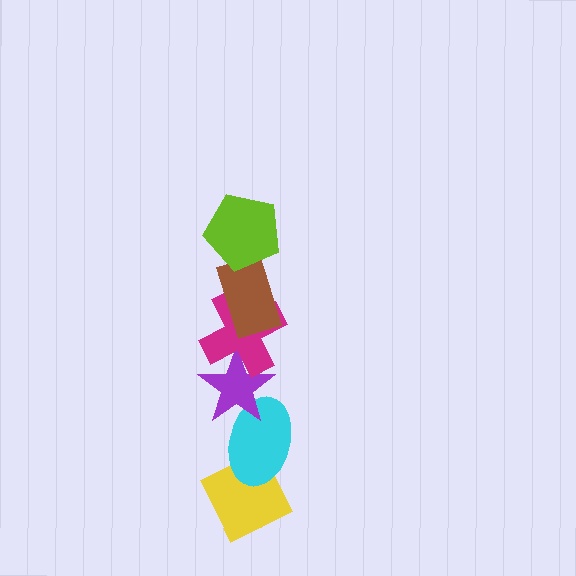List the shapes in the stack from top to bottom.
From top to bottom: the lime pentagon, the brown rectangle, the magenta cross, the purple star, the cyan ellipse, the yellow diamond.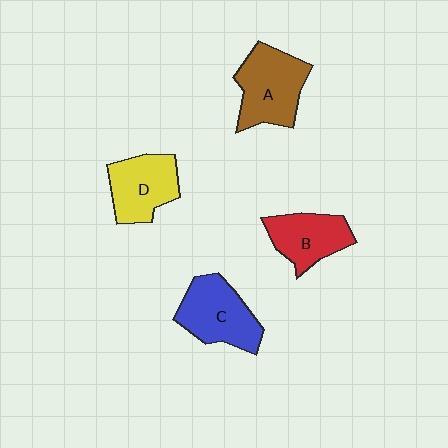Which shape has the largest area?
Shape A (brown).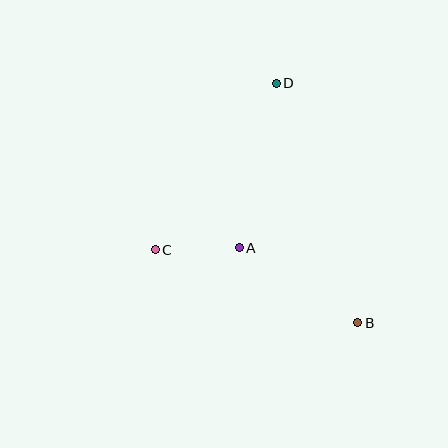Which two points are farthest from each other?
Points B and D are farthest from each other.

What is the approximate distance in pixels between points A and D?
The distance between A and D is approximately 169 pixels.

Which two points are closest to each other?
Points A and C are closest to each other.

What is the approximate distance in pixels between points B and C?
The distance between B and C is approximately 215 pixels.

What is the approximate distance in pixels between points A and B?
The distance between A and B is approximately 140 pixels.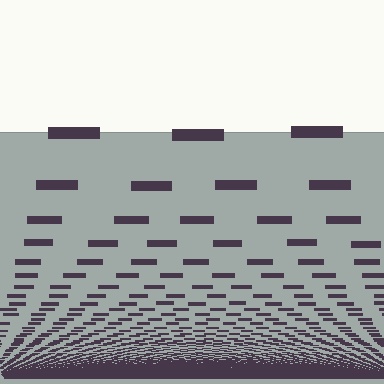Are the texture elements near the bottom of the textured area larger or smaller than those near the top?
Smaller. The gradient is inverted — elements near the bottom are smaller and denser.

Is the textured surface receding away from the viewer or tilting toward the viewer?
The surface appears to tilt toward the viewer. Texture elements get larger and sparser toward the top.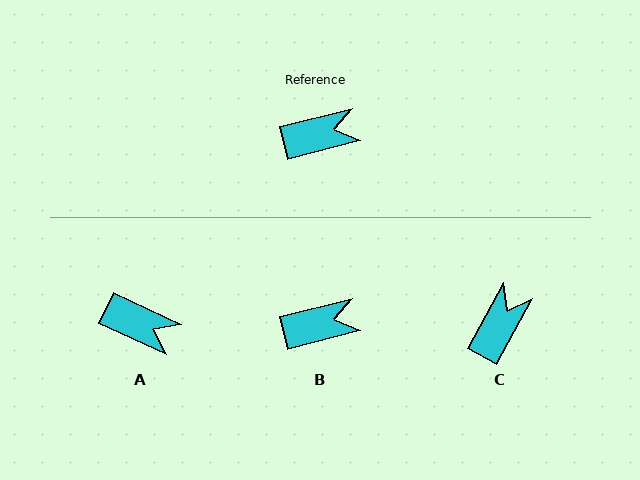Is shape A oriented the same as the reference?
No, it is off by about 39 degrees.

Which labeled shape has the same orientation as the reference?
B.